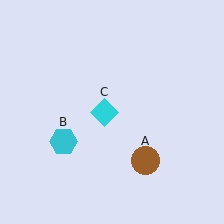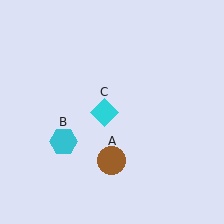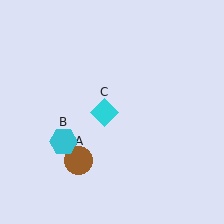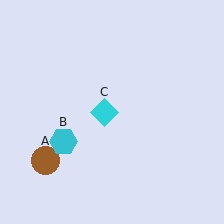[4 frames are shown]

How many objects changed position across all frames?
1 object changed position: brown circle (object A).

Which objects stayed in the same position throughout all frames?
Cyan hexagon (object B) and cyan diamond (object C) remained stationary.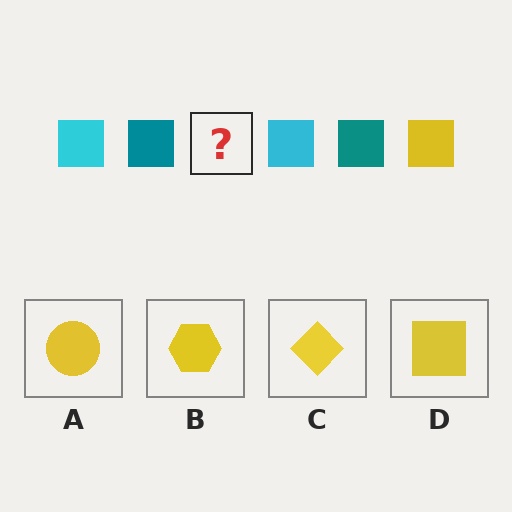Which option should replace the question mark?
Option D.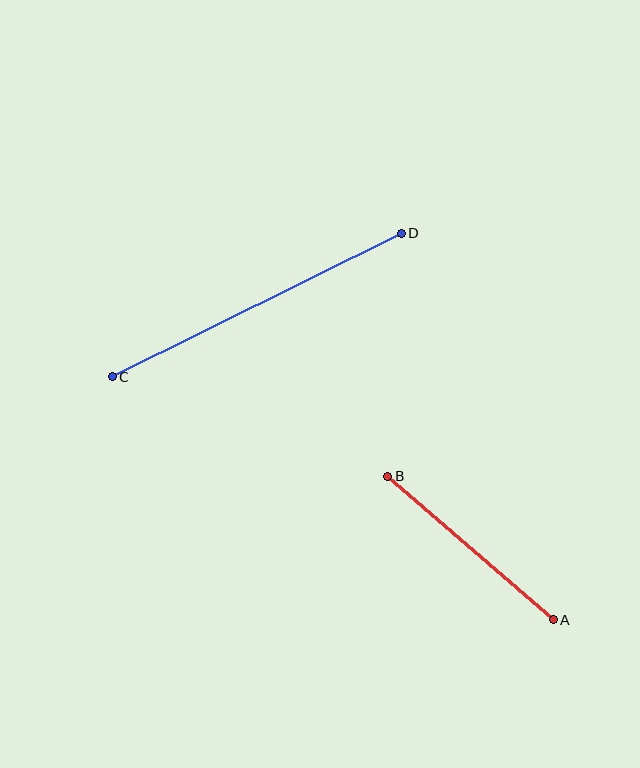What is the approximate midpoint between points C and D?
The midpoint is at approximately (257, 305) pixels.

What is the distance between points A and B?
The distance is approximately 219 pixels.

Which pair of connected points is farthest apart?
Points C and D are farthest apart.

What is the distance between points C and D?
The distance is approximately 322 pixels.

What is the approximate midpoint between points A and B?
The midpoint is at approximately (470, 548) pixels.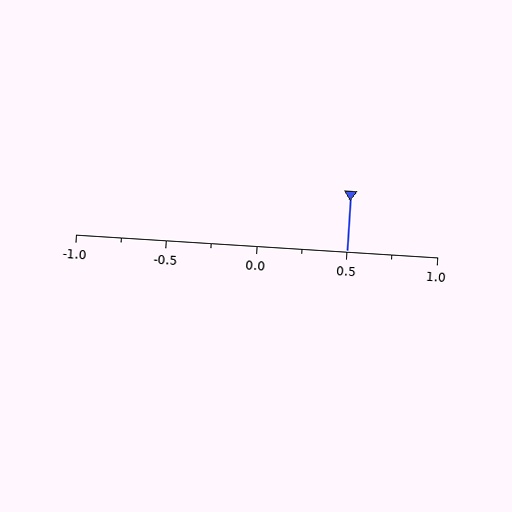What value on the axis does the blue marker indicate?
The marker indicates approximately 0.5.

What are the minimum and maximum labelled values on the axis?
The axis runs from -1.0 to 1.0.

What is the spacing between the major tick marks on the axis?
The major ticks are spaced 0.5 apart.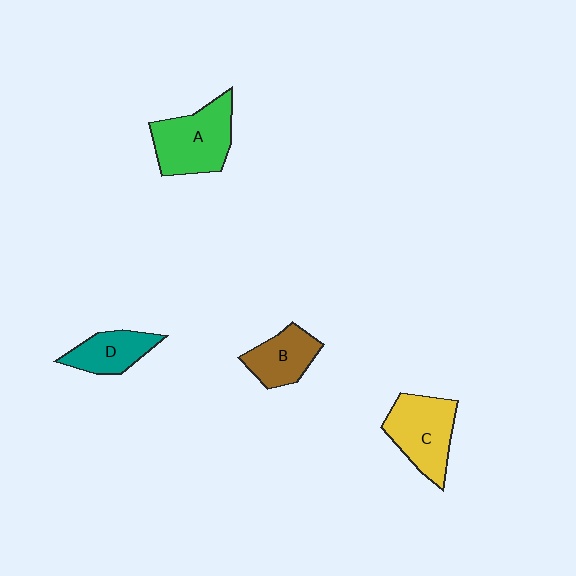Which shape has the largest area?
Shape A (green).